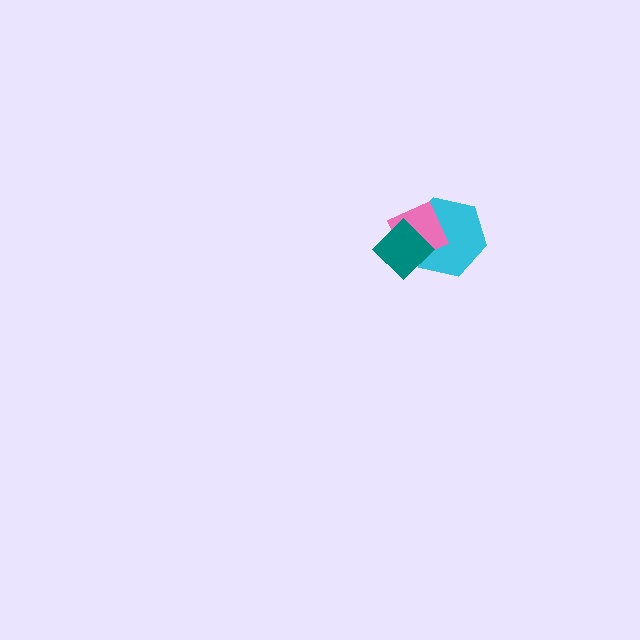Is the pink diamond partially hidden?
Yes, it is partially covered by another shape.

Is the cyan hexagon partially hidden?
Yes, it is partially covered by another shape.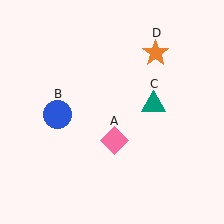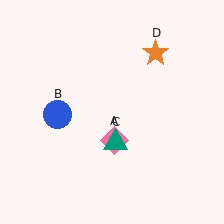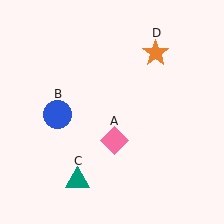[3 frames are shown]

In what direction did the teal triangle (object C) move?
The teal triangle (object C) moved down and to the left.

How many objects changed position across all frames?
1 object changed position: teal triangle (object C).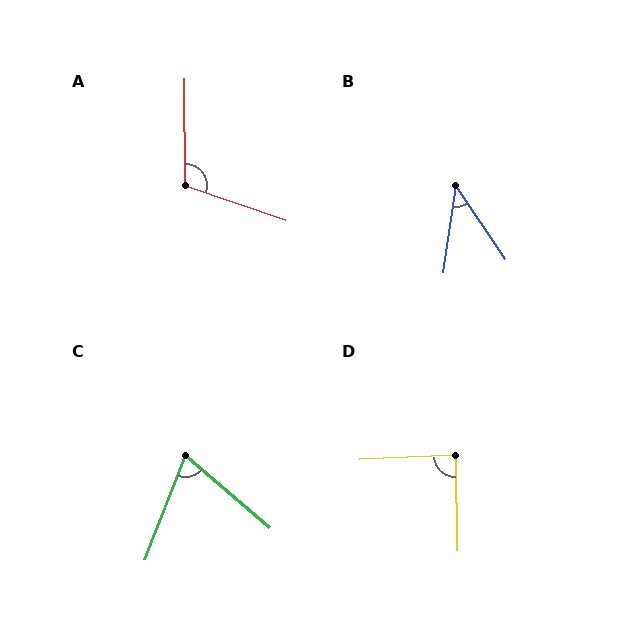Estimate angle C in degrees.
Approximately 70 degrees.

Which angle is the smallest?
B, at approximately 42 degrees.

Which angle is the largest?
A, at approximately 109 degrees.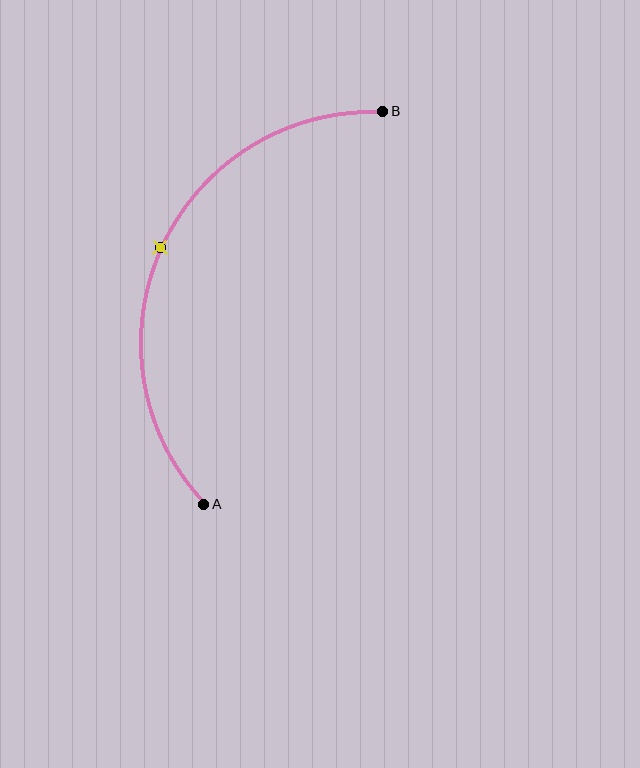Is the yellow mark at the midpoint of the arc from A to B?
Yes. The yellow mark lies on the arc at equal arc-length from both A and B — it is the arc midpoint.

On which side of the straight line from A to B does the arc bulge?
The arc bulges to the left of the straight line connecting A and B.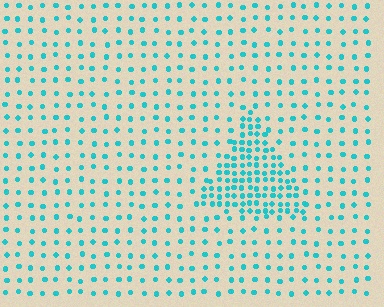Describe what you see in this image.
The image contains small cyan elements arranged at two different densities. A triangle-shaped region is visible where the elements are more densely packed than the surrounding area.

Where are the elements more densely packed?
The elements are more densely packed inside the triangle boundary.